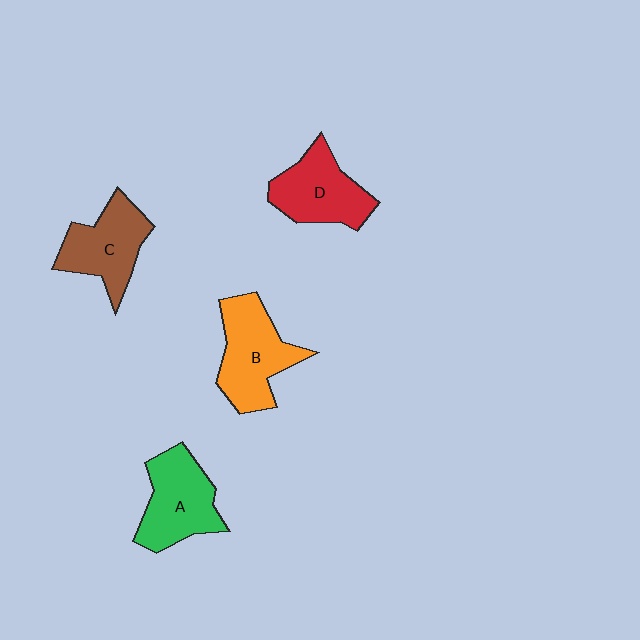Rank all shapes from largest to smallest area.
From largest to smallest: B (orange), A (green), D (red), C (brown).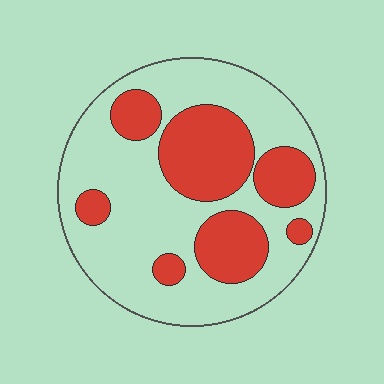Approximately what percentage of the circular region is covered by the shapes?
Approximately 35%.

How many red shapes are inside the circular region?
7.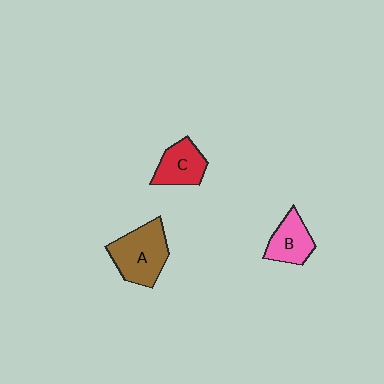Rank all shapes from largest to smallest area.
From largest to smallest: A (brown), C (red), B (pink).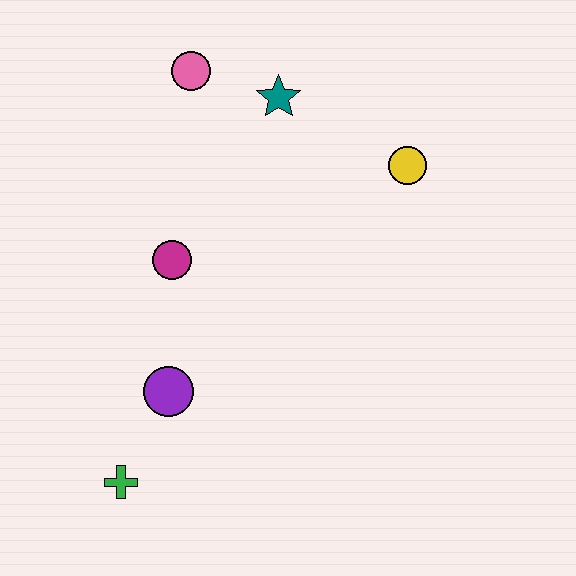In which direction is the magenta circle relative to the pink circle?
The magenta circle is below the pink circle.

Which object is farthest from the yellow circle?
The green cross is farthest from the yellow circle.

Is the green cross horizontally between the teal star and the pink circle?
No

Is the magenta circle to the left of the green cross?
No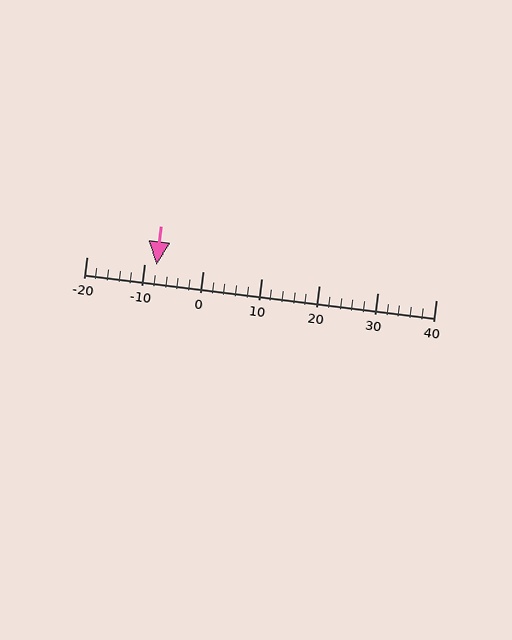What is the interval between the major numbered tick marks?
The major tick marks are spaced 10 units apart.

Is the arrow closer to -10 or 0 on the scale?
The arrow is closer to -10.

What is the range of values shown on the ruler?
The ruler shows values from -20 to 40.